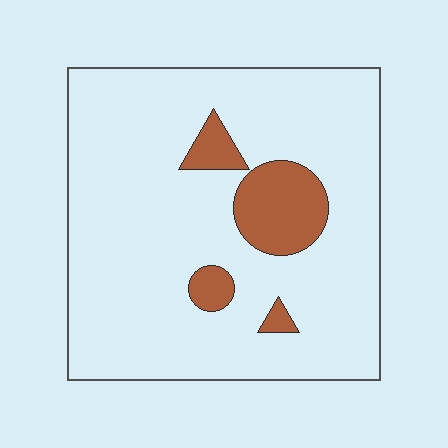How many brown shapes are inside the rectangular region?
4.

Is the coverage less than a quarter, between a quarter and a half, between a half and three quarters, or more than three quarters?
Less than a quarter.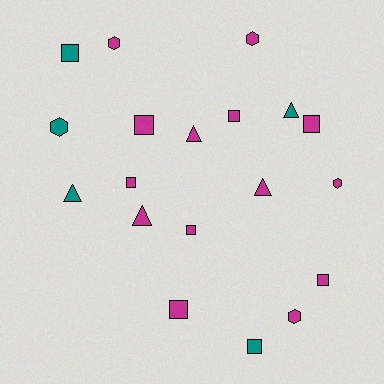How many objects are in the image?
There are 19 objects.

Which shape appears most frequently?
Square, with 9 objects.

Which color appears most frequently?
Magenta, with 14 objects.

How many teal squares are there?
There are 2 teal squares.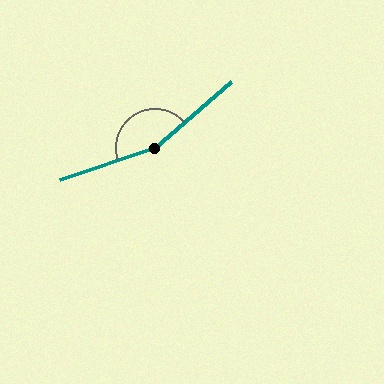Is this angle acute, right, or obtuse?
It is obtuse.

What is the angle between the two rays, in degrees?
Approximately 158 degrees.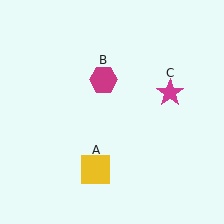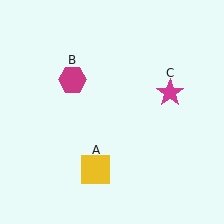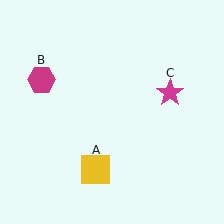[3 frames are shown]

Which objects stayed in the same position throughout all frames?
Yellow square (object A) and magenta star (object C) remained stationary.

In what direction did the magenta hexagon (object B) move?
The magenta hexagon (object B) moved left.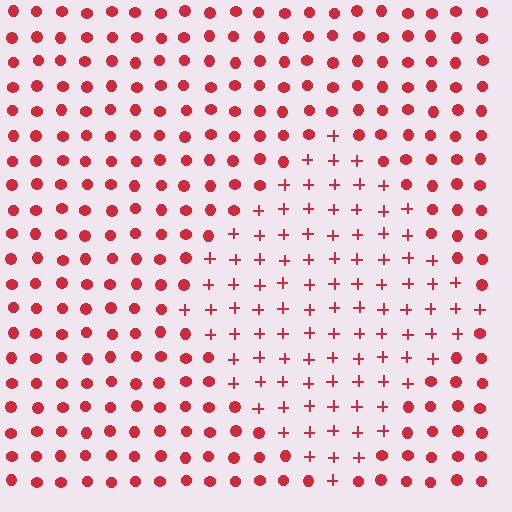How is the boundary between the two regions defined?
The boundary is defined by a change in element shape: plus signs inside vs. circles outside. All elements share the same color and spacing.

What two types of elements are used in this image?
The image uses plus signs inside the diamond region and circles outside it.